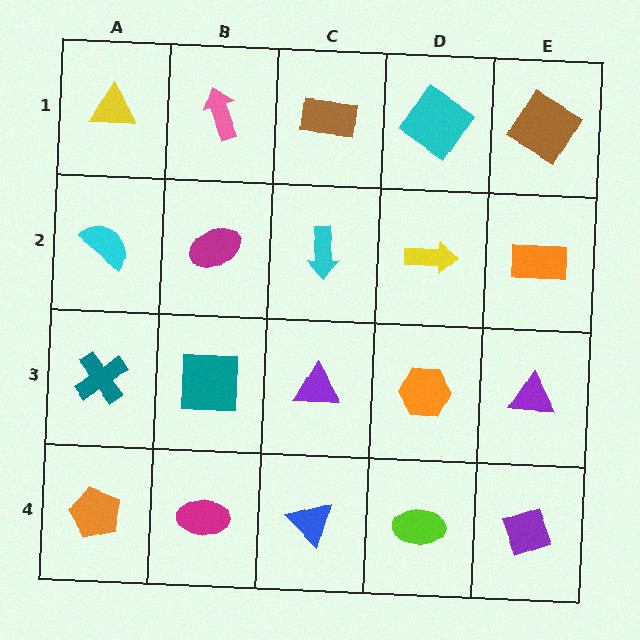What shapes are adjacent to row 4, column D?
An orange hexagon (row 3, column D), a blue triangle (row 4, column C), a purple diamond (row 4, column E).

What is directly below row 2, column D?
An orange hexagon.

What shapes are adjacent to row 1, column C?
A cyan arrow (row 2, column C), a pink arrow (row 1, column B), a cyan diamond (row 1, column D).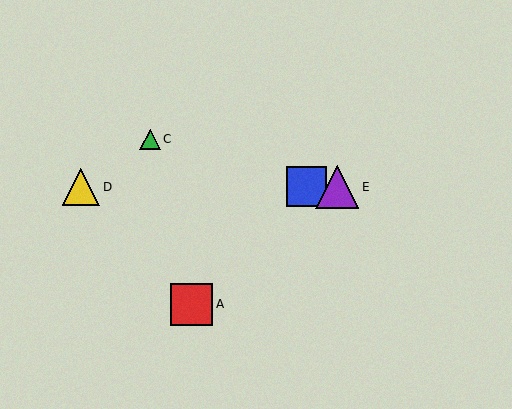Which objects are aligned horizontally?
Objects B, D, E are aligned horizontally.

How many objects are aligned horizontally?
3 objects (B, D, E) are aligned horizontally.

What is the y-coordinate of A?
Object A is at y≈304.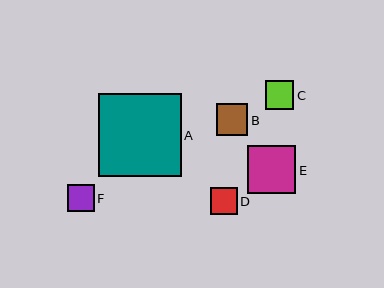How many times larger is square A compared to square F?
Square A is approximately 3.1 times the size of square F.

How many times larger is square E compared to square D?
Square E is approximately 1.8 times the size of square D.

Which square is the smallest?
Square F is the smallest with a size of approximately 27 pixels.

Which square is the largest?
Square A is the largest with a size of approximately 83 pixels.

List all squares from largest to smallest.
From largest to smallest: A, E, B, C, D, F.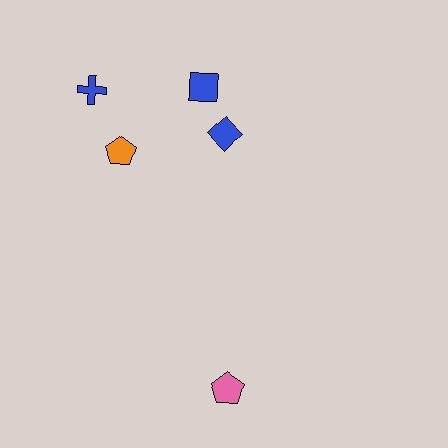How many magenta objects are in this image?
There are no magenta objects.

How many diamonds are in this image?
There is 1 diamond.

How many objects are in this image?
There are 5 objects.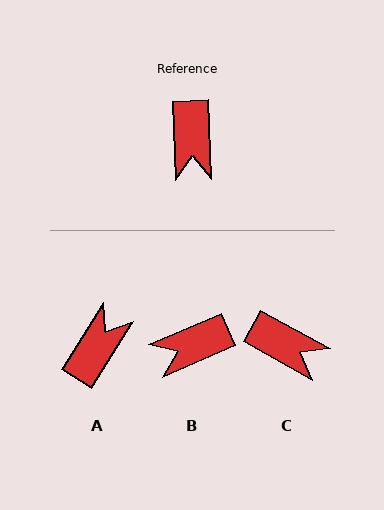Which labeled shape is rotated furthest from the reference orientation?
A, about 145 degrees away.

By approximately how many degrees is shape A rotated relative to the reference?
Approximately 145 degrees counter-clockwise.